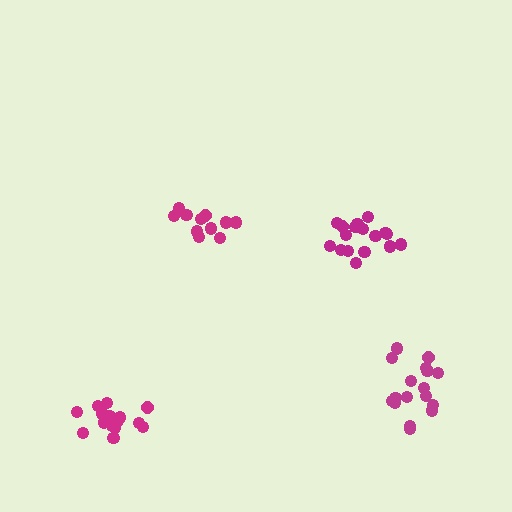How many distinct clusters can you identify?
There are 4 distinct clusters.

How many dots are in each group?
Group 1: 11 dots, Group 2: 17 dots, Group 3: 16 dots, Group 4: 17 dots (61 total).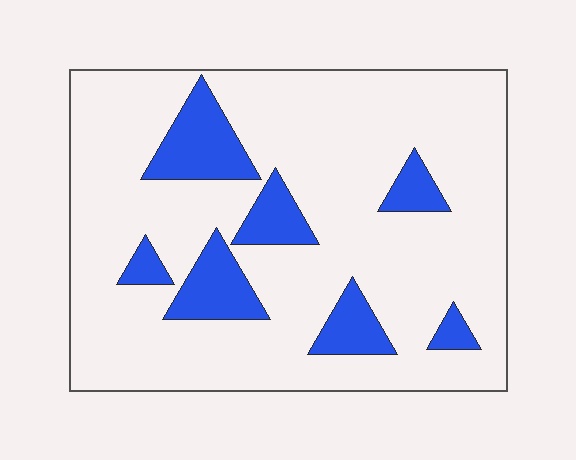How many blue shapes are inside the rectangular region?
7.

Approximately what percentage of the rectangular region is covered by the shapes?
Approximately 15%.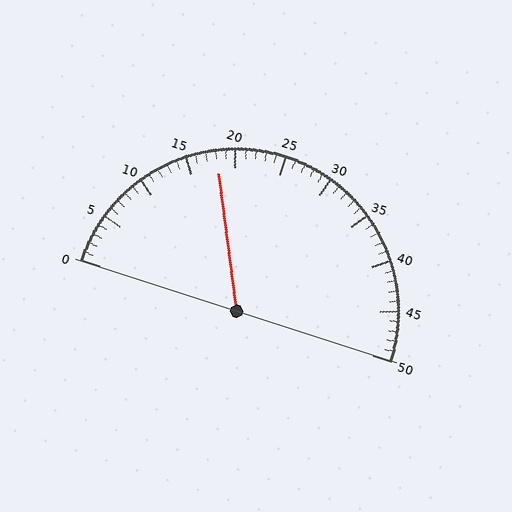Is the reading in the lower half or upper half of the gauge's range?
The reading is in the lower half of the range (0 to 50).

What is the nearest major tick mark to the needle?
The nearest major tick mark is 20.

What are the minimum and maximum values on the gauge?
The gauge ranges from 0 to 50.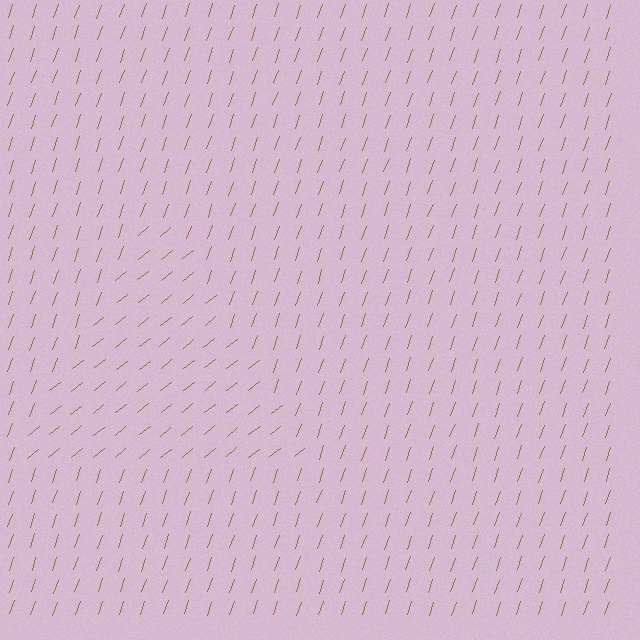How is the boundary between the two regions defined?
The boundary is defined purely by a change in line orientation (approximately 33 degrees difference). All lines are the same color and thickness.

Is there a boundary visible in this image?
Yes, there is a texture boundary formed by a change in line orientation.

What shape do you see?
I see a triangle.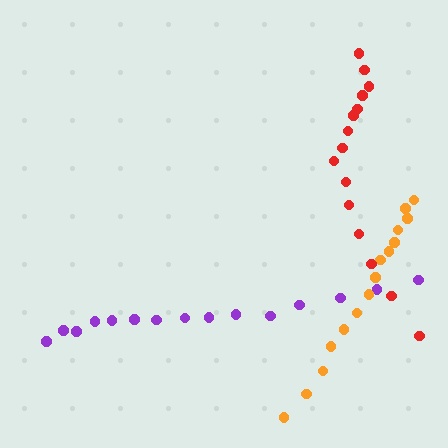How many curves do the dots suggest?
There are 3 distinct paths.